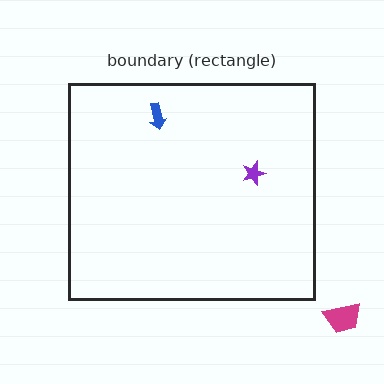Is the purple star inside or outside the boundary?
Inside.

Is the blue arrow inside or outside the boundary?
Inside.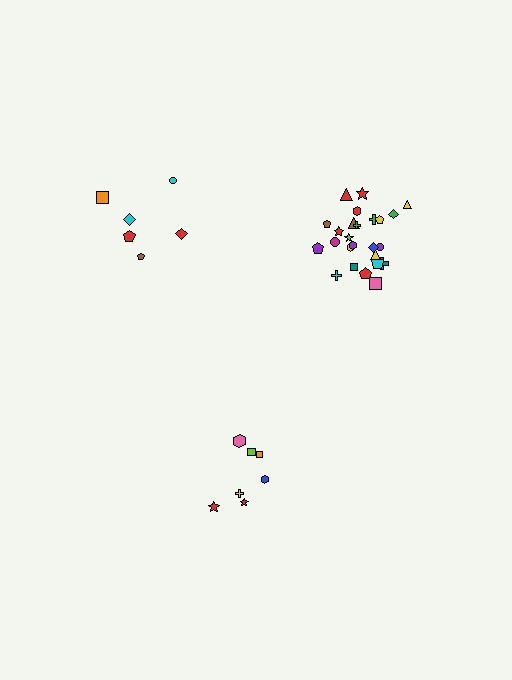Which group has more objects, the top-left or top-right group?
The top-right group.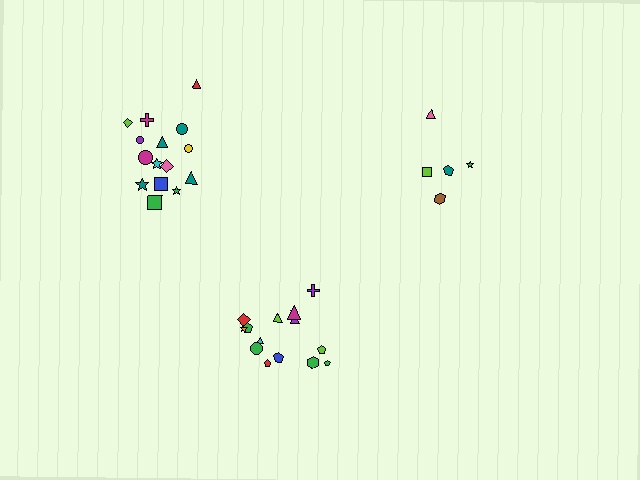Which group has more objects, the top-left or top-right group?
The top-left group.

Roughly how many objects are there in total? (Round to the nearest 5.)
Roughly 35 objects in total.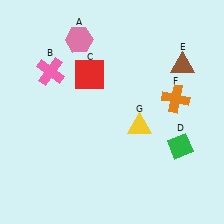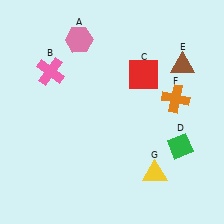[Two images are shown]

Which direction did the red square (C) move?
The red square (C) moved right.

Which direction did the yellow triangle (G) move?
The yellow triangle (G) moved down.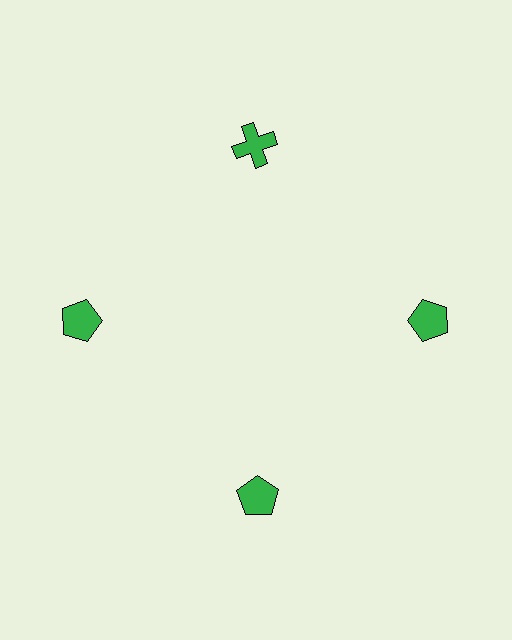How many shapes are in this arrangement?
There are 4 shapes arranged in a ring pattern.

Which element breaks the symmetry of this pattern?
The green cross at roughly the 12 o'clock position breaks the symmetry. All other shapes are green pentagons.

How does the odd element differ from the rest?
It has a different shape: cross instead of pentagon.